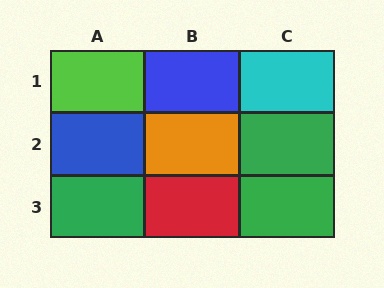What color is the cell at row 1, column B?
Blue.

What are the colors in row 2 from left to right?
Blue, orange, green.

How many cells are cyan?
1 cell is cyan.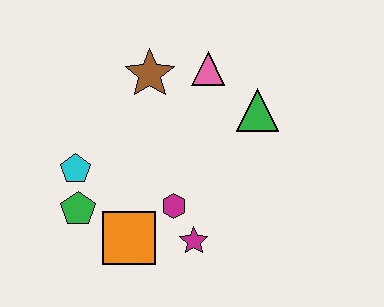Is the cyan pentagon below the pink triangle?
Yes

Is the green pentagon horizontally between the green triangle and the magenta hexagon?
No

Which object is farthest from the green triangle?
The green pentagon is farthest from the green triangle.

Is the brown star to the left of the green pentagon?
No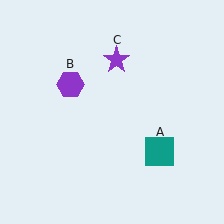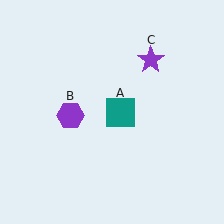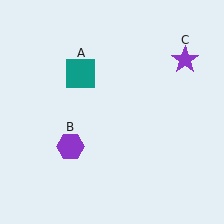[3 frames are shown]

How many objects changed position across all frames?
3 objects changed position: teal square (object A), purple hexagon (object B), purple star (object C).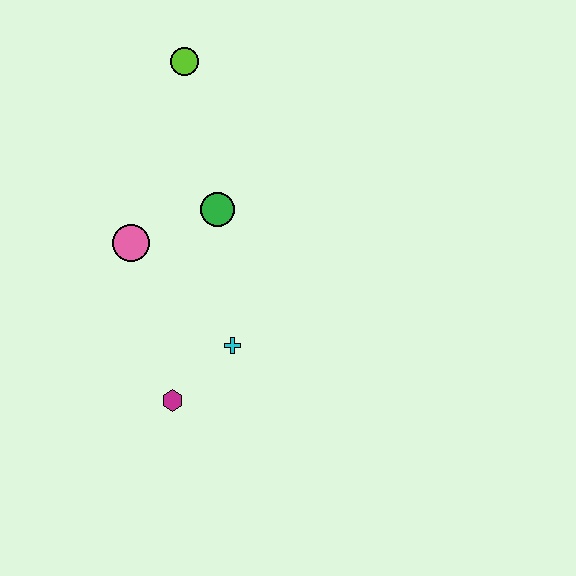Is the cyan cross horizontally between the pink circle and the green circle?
No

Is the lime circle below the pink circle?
No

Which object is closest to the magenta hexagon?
The cyan cross is closest to the magenta hexagon.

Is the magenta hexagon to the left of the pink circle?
No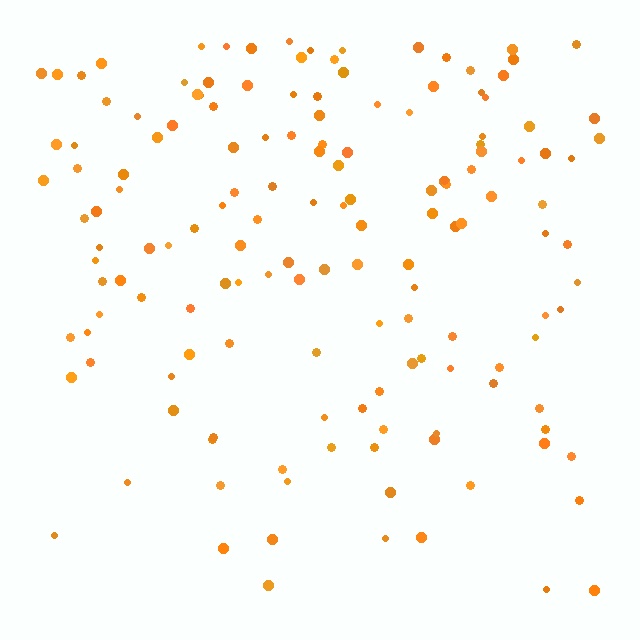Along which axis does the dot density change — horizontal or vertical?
Vertical.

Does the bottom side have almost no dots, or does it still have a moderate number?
Still a moderate number, just noticeably fewer than the top.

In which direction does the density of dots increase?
From bottom to top, with the top side densest.